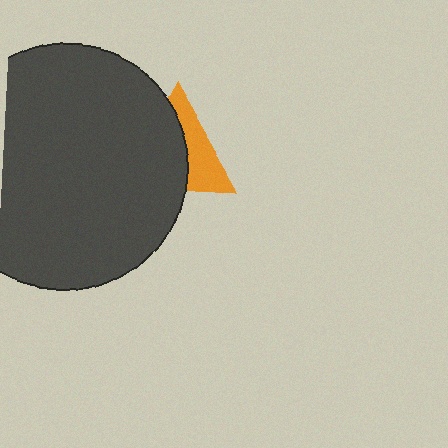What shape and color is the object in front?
The object in front is a dark gray circle.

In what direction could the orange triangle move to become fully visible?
The orange triangle could move right. That would shift it out from behind the dark gray circle entirely.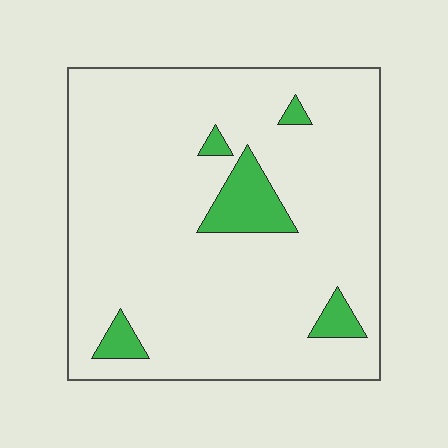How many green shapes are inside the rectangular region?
5.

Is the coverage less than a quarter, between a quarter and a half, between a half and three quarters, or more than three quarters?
Less than a quarter.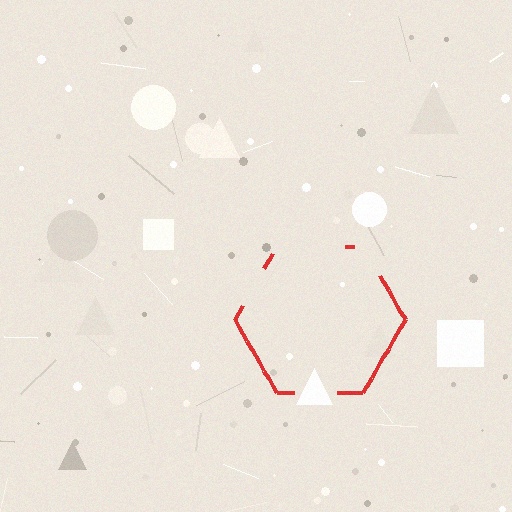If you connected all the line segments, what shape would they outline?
They would outline a hexagon.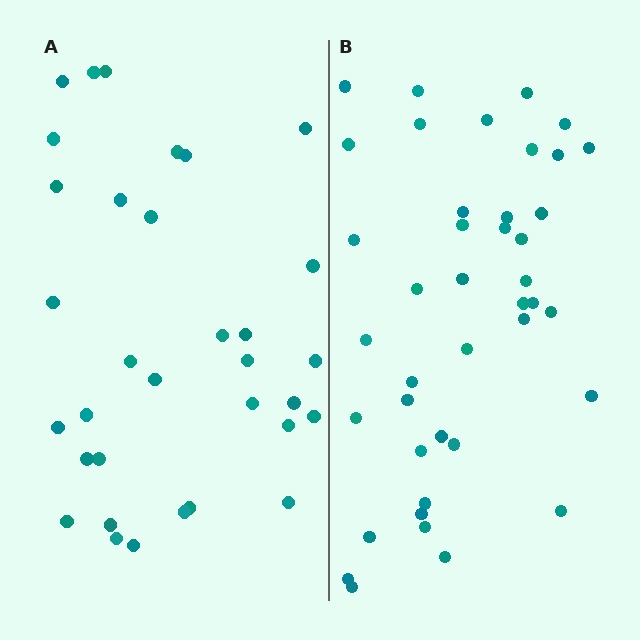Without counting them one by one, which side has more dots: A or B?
Region B (the right region) has more dots.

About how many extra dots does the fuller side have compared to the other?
Region B has roughly 8 or so more dots than region A.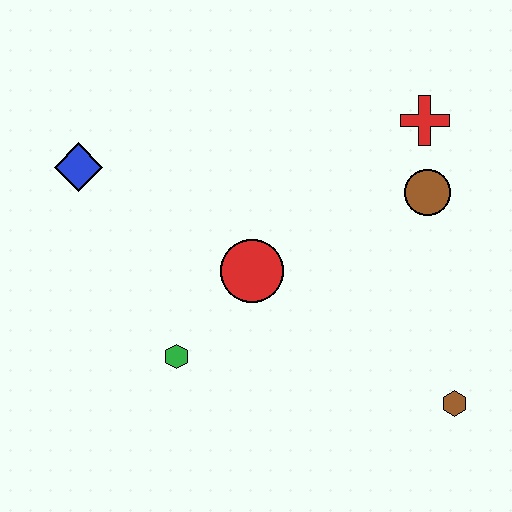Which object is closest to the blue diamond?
The red circle is closest to the blue diamond.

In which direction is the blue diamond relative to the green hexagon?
The blue diamond is above the green hexagon.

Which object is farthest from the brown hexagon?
The blue diamond is farthest from the brown hexagon.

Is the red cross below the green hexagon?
No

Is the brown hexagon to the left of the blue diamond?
No